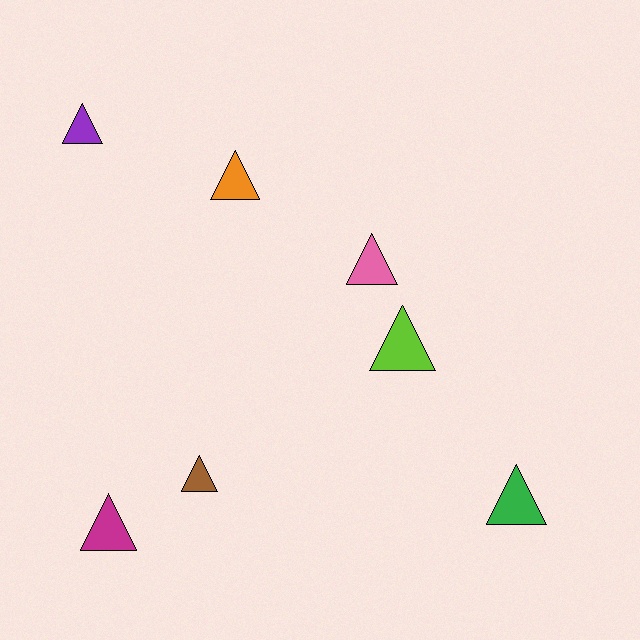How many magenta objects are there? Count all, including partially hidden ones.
There is 1 magenta object.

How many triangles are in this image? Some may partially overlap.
There are 7 triangles.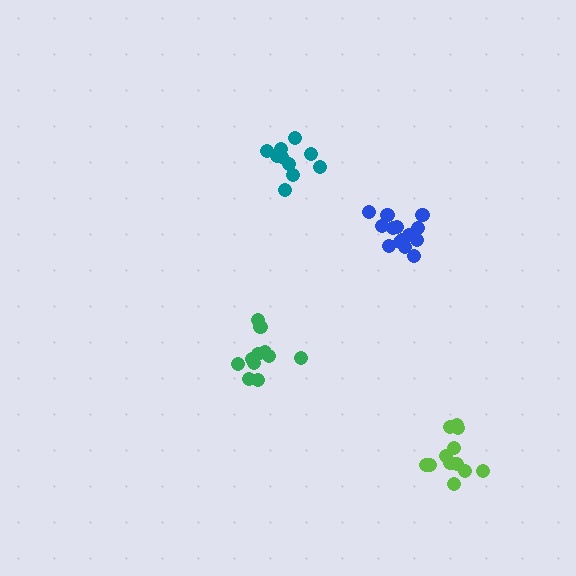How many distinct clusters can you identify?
There are 4 distinct clusters.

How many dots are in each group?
Group 1: 11 dots, Group 2: 15 dots, Group 3: 12 dots, Group 4: 10 dots (48 total).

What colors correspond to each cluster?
The clusters are colored: green, blue, lime, teal.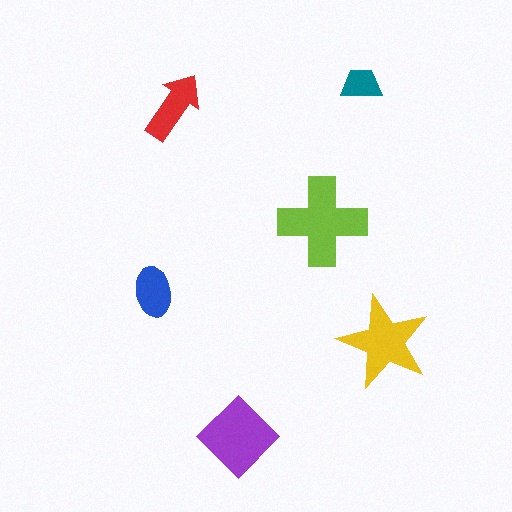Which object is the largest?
The lime cross.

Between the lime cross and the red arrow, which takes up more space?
The lime cross.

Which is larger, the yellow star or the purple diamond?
The purple diamond.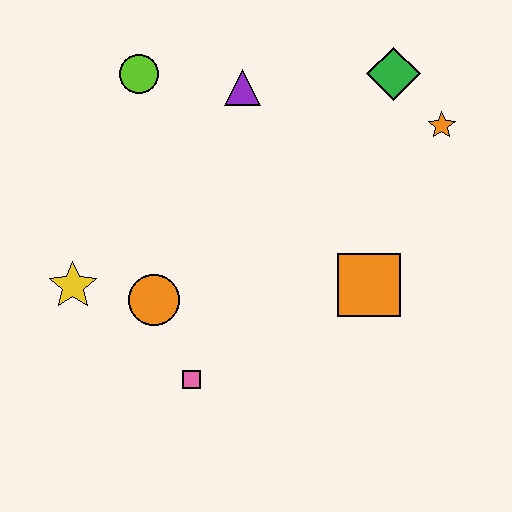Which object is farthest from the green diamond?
The yellow star is farthest from the green diamond.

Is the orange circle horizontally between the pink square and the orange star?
No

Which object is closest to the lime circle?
The purple triangle is closest to the lime circle.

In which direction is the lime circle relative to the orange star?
The lime circle is to the left of the orange star.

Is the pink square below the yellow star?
Yes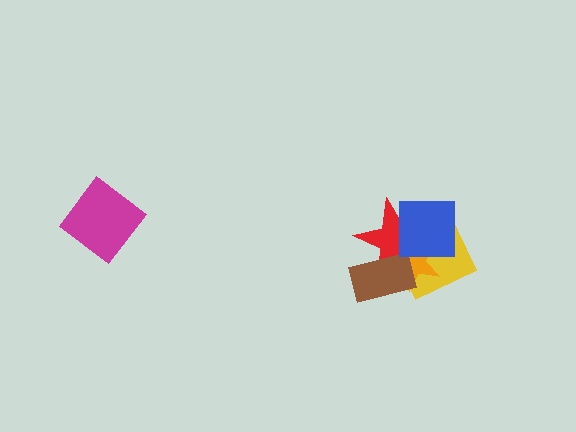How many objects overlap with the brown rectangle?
3 objects overlap with the brown rectangle.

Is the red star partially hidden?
Yes, it is partially covered by another shape.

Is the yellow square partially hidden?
Yes, it is partially covered by another shape.